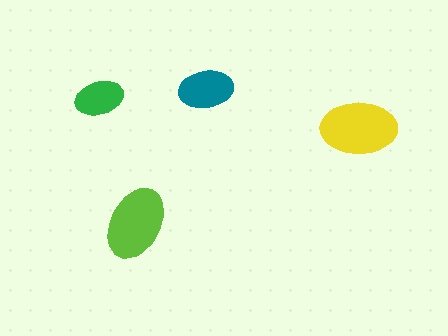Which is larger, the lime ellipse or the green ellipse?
The lime one.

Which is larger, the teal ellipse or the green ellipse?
The teal one.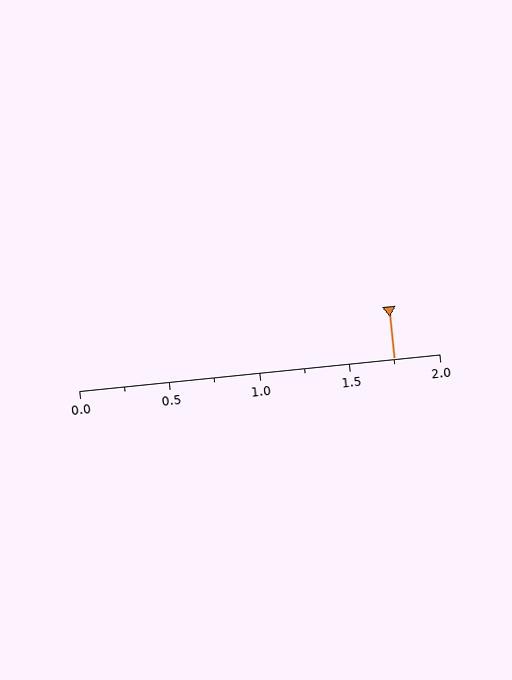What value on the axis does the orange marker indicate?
The marker indicates approximately 1.75.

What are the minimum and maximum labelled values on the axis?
The axis runs from 0.0 to 2.0.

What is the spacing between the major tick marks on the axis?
The major ticks are spaced 0.5 apart.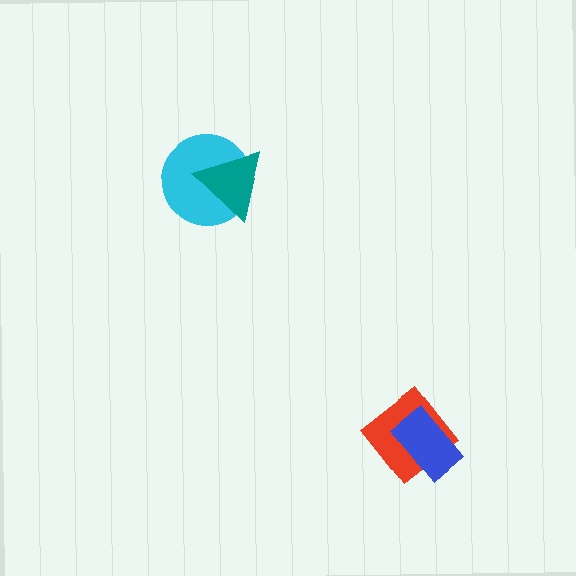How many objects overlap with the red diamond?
1 object overlaps with the red diamond.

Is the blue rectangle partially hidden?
No, no other shape covers it.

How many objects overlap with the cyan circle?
1 object overlaps with the cyan circle.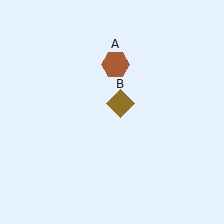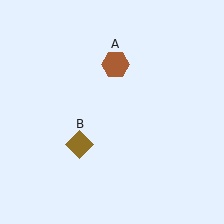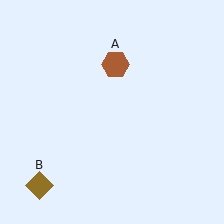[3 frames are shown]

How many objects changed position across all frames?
1 object changed position: brown diamond (object B).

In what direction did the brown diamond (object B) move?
The brown diamond (object B) moved down and to the left.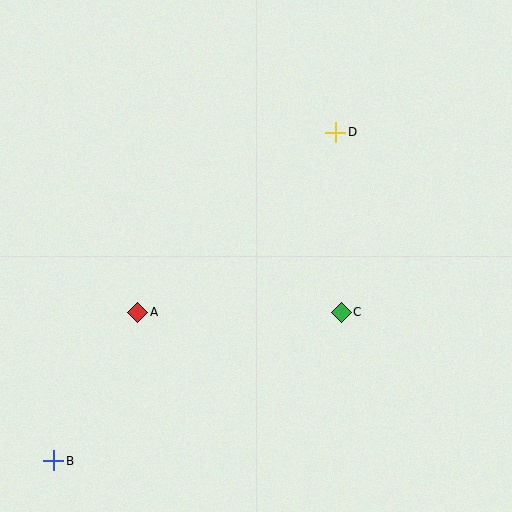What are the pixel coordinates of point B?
Point B is at (54, 461).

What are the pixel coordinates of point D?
Point D is at (336, 132).